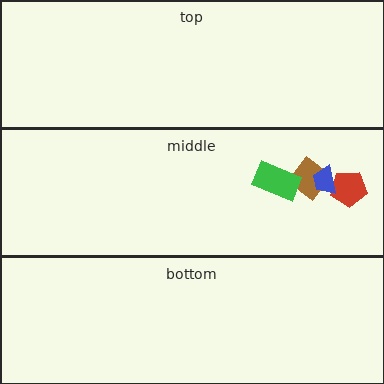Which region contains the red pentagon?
The middle region.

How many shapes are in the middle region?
4.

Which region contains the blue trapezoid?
The middle region.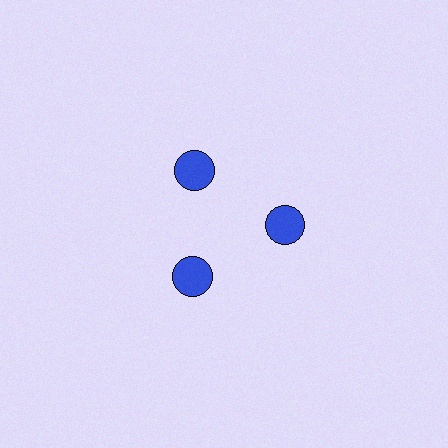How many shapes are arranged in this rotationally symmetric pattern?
There are 3 shapes, arranged in 3 groups of 1.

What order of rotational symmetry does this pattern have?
This pattern has 3-fold rotational symmetry.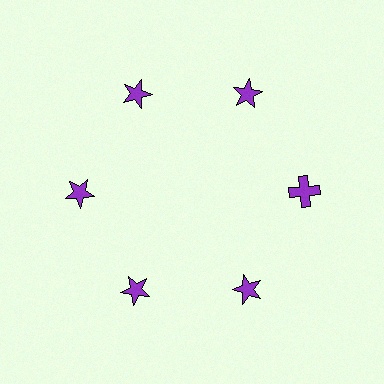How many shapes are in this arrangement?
There are 6 shapes arranged in a ring pattern.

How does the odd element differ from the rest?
It has a different shape: cross instead of star.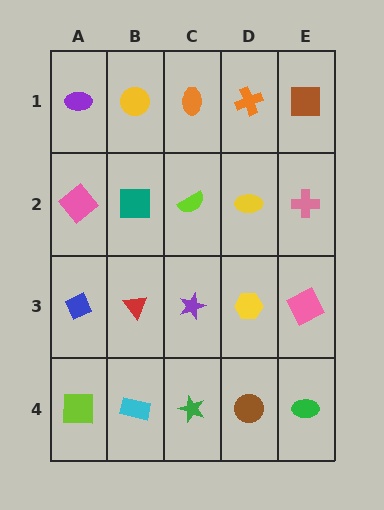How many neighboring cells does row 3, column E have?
3.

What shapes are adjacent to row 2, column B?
A yellow circle (row 1, column B), a red triangle (row 3, column B), a pink diamond (row 2, column A), a lime semicircle (row 2, column C).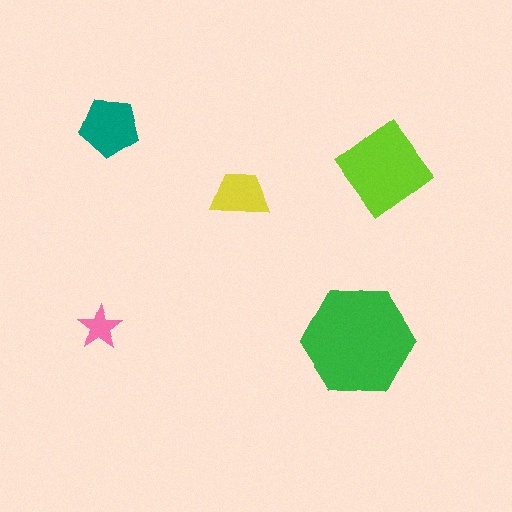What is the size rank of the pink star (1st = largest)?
5th.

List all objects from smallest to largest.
The pink star, the yellow trapezoid, the teal pentagon, the lime diamond, the green hexagon.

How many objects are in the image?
There are 5 objects in the image.